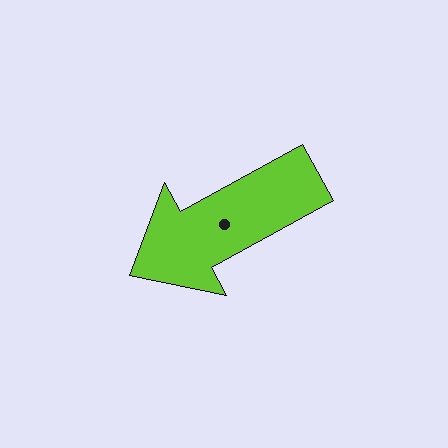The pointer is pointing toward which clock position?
Roughly 8 o'clock.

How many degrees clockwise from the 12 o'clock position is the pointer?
Approximately 241 degrees.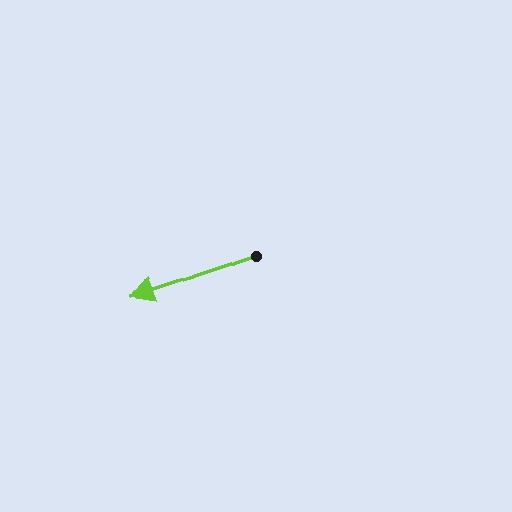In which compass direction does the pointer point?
West.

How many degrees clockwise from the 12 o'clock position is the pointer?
Approximately 251 degrees.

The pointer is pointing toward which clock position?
Roughly 8 o'clock.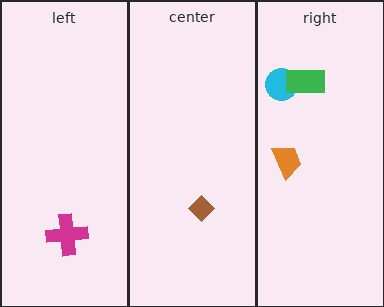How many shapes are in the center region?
1.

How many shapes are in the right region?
3.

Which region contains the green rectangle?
The right region.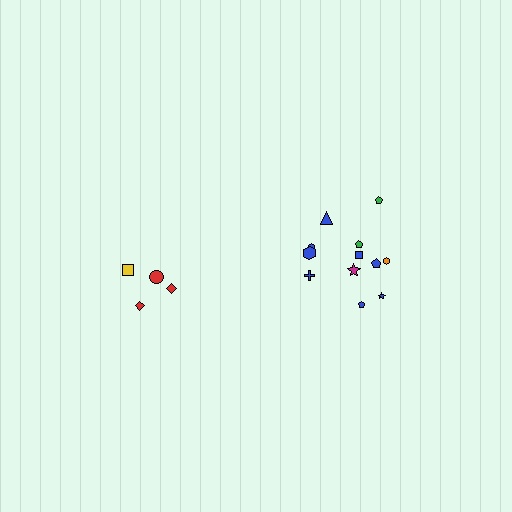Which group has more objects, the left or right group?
The right group.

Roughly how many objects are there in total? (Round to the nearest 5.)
Roughly 15 objects in total.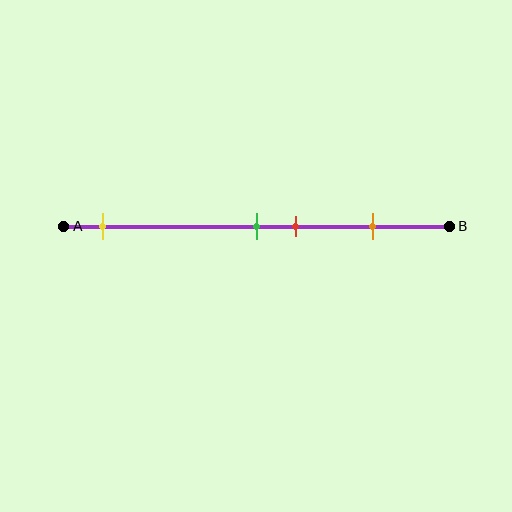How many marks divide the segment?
There are 4 marks dividing the segment.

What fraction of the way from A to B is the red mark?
The red mark is approximately 60% (0.6) of the way from A to B.